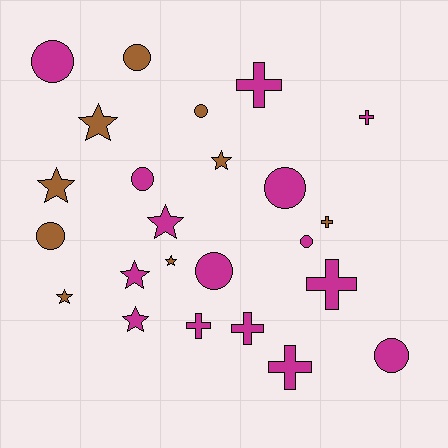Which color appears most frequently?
Magenta, with 15 objects.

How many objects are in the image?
There are 24 objects.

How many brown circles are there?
There are 3 brown circles.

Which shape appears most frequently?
Circle, with 9 objects.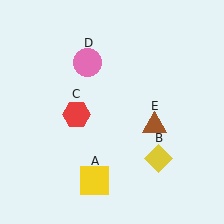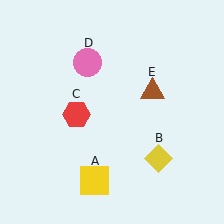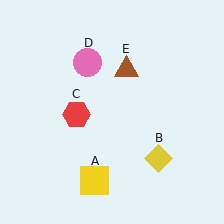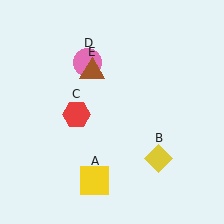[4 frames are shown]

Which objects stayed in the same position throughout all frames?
Yellow square (object A) and yellow diamond (object B) and red hexagon (object C) and pink circle (object D) remained stationary.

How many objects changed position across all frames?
1 object changed position: brown triangle (object E).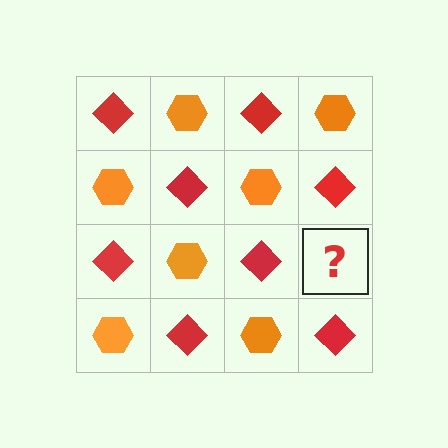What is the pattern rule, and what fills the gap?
The rule is that it alternates red diamond and orange hexagon in a checkerboard pattern. The gap should be filled with an orange hexagon.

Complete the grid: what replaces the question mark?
The question mark should be replaced with an orange hexagon.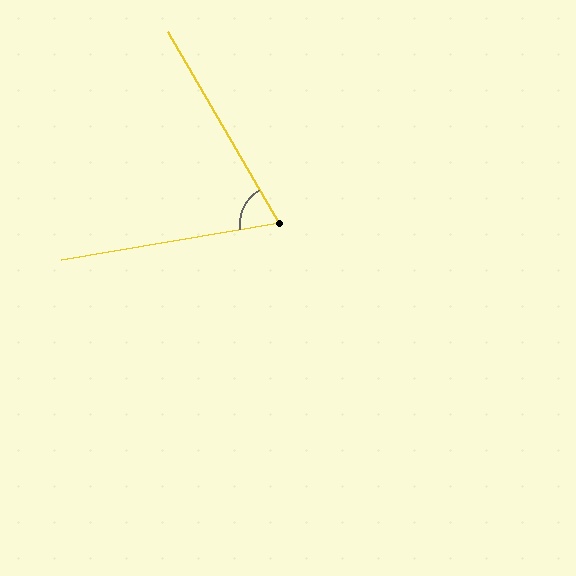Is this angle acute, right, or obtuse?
It is acute.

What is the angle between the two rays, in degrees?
Approximately 69 degrees.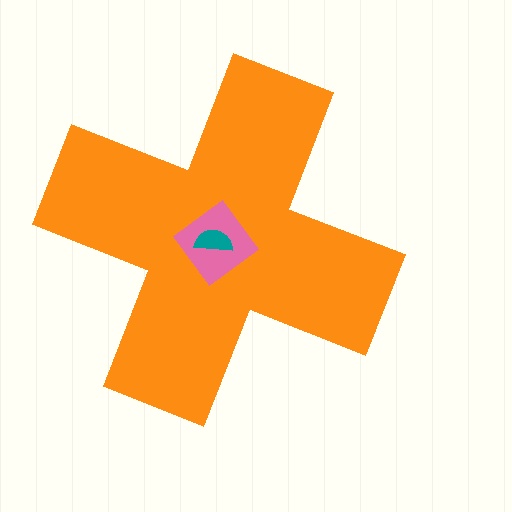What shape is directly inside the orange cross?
The pink diamond.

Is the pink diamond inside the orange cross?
Yes.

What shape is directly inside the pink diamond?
The teal semicircle.